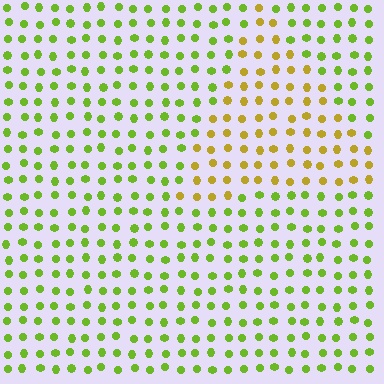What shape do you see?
I see a triangle.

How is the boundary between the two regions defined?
The boundary is defined purely by a slight shift in hue (about 41 degrees). Spacing, size, and orientation are identical on both sides.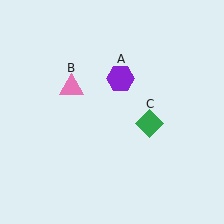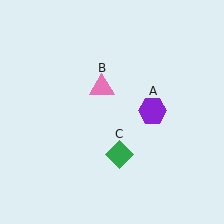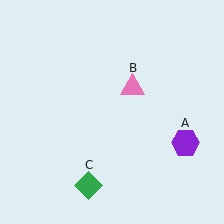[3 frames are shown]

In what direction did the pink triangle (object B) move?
The pink triangle (object B) moved right.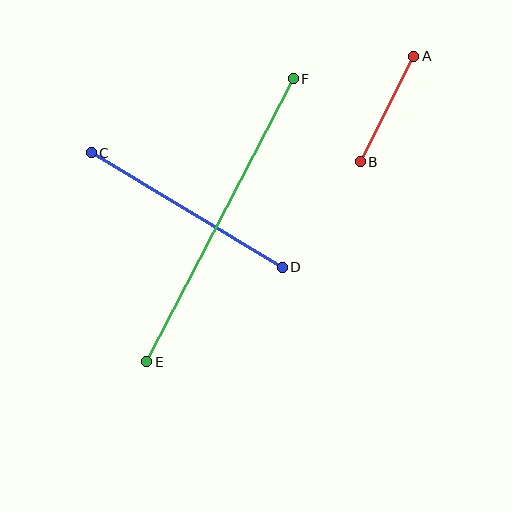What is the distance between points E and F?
The distance is approximately 319 pixels.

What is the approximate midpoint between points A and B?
The midpoint is at approximately (387, 109) pixels.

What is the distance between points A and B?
The distance is approximately 118 pixels.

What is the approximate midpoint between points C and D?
The midpoint is at approximately (187, 210) pixels.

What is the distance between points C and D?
The distance is approximately 223 pixels.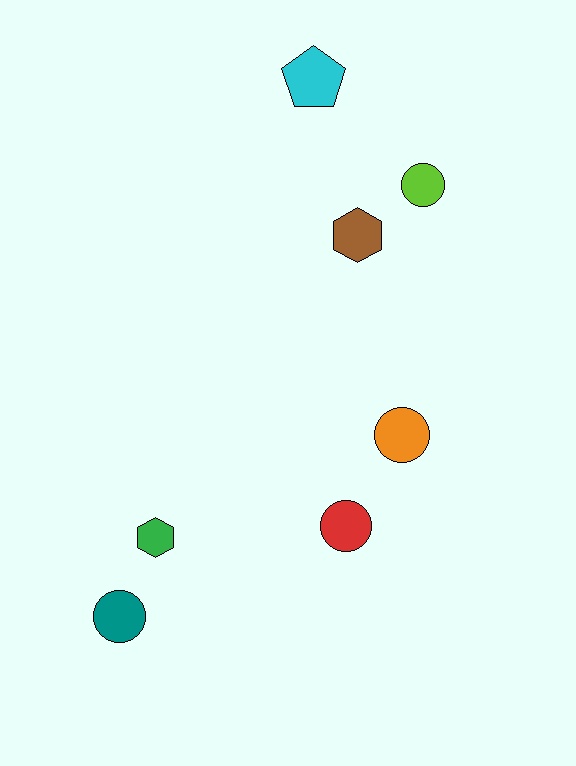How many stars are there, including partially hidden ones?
There are no stars.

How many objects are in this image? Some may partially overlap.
There are 7 objects.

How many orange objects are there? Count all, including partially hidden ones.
There is 1 orange object.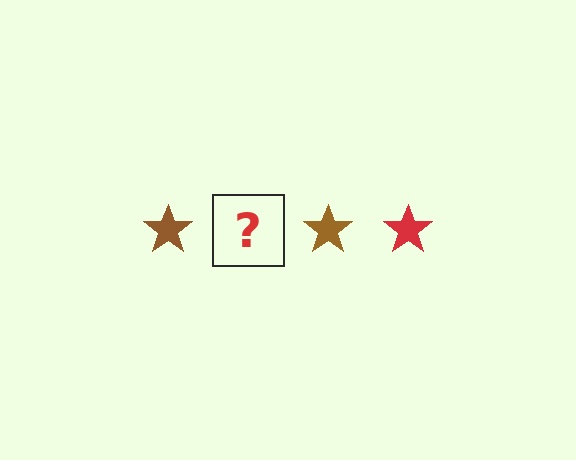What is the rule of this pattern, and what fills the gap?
The rule is that the pattern cycles through brown, red stars. The gap should be filled with a red star.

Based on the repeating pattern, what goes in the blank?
The blank should be a red star.